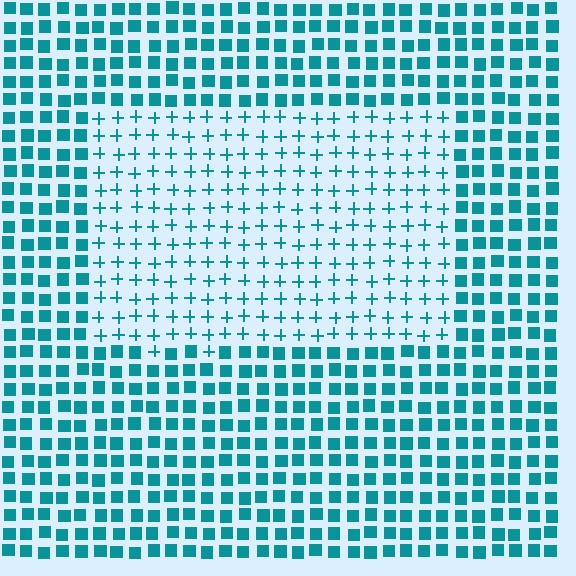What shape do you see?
I see a rectangle.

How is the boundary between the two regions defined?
The boundary is defined by a change in element shape: plus signs inside vs. squares outside. All elements share the same color and spacing.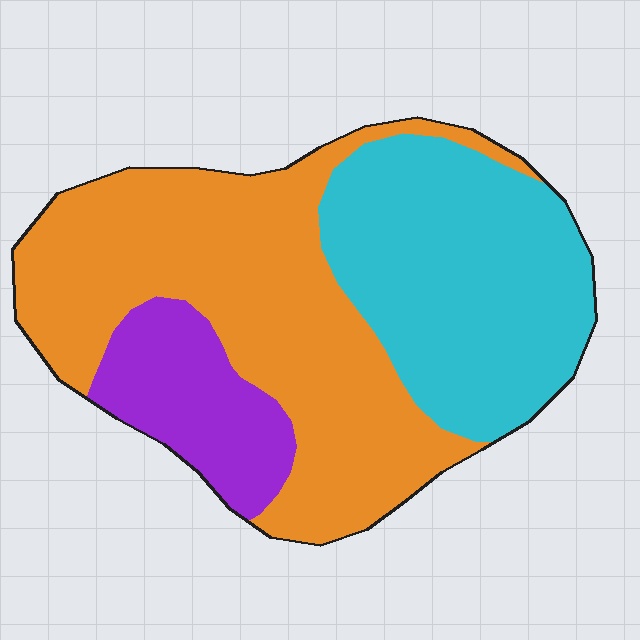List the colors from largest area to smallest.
From largest to smallest: orange, cyan, purple.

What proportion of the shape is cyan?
Cyan covers roughly 35% of the shape.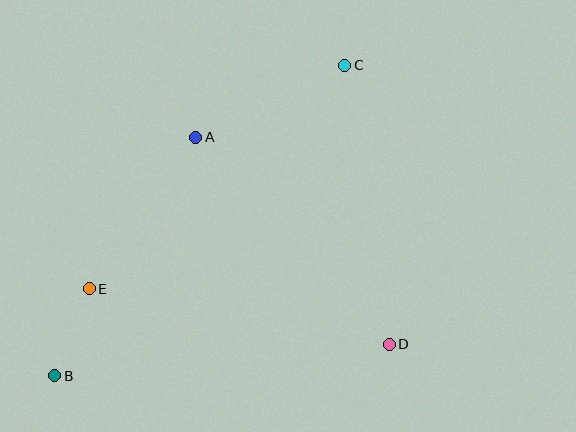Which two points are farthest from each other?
Points B and C are farthest from each other.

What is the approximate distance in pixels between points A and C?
The distance between A and C is approximately 166 pixels.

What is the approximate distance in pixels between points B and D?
The distance between B and D is approximately 336 pixels.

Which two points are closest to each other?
Points B and E are closest to each other.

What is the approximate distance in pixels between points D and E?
The distance between D and E is approximately 305 pixels.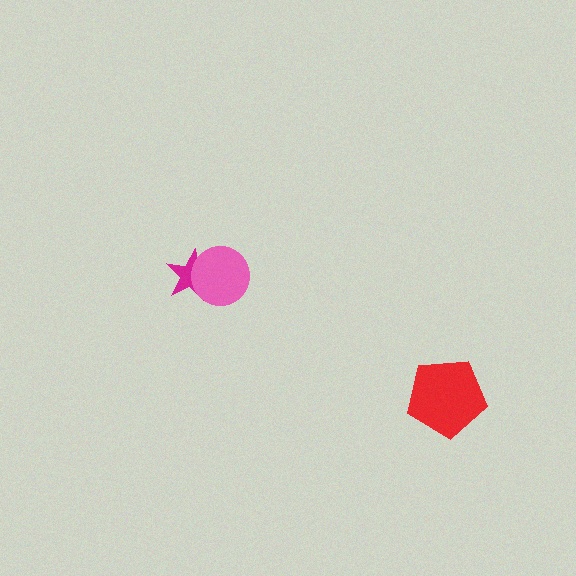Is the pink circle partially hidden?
No, no other shape covers it.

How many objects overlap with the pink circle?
1 object overlaps with the pink circle.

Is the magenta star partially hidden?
Yes, it is partially covered by another shape.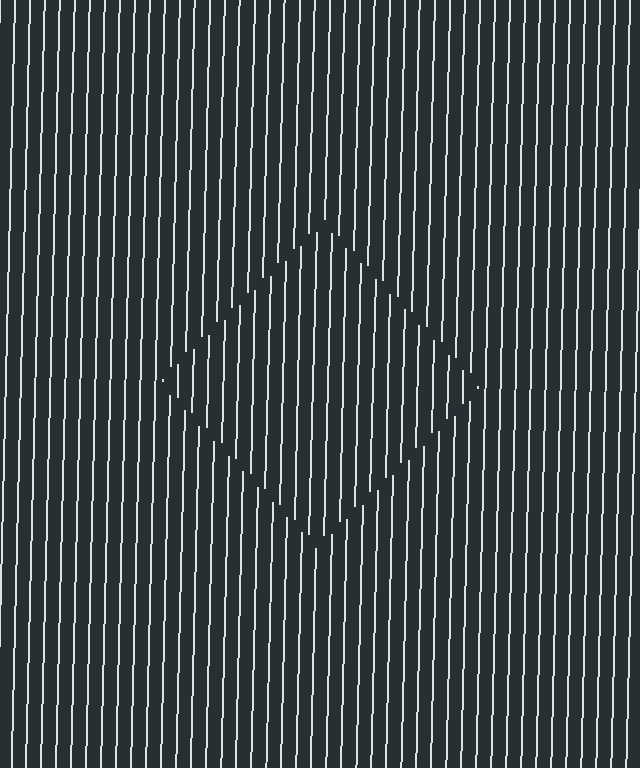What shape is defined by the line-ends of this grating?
An illusory square. The interior of the shape contains the same grating, shifted by half a period — the contour is defined by the phase discontinuity where line-ends from the inner and outer gratings abut.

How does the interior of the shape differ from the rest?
The interior of the shape contains the same grating, shifted by half a period — the contour is defined by the phase discontinuity where line-ends from the inner and outer gratings abut.